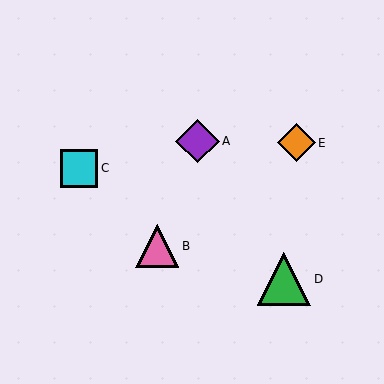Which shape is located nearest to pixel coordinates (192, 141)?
The purple diamond (labeled A) at (197, 141) is nearest to that location.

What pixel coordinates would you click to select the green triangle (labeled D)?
Click at (284, 279) to select the green triangle D.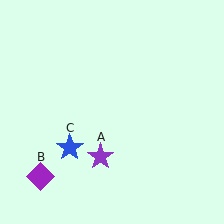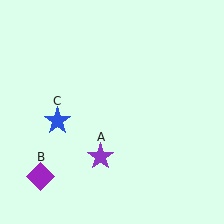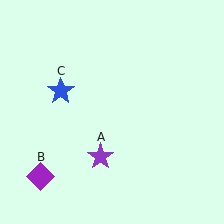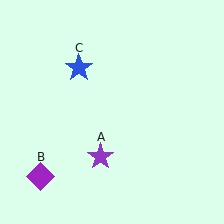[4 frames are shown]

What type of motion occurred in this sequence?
The blue star (object C) rotated clockwise around the center of the scene.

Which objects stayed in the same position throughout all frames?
Purple star (object A) and purple diamond (object B) remained stationary.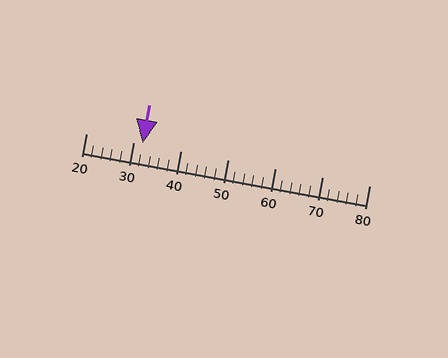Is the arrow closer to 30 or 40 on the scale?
The arrow is closer to 30.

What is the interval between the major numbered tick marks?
The major tick marks are spaced 10 units apart.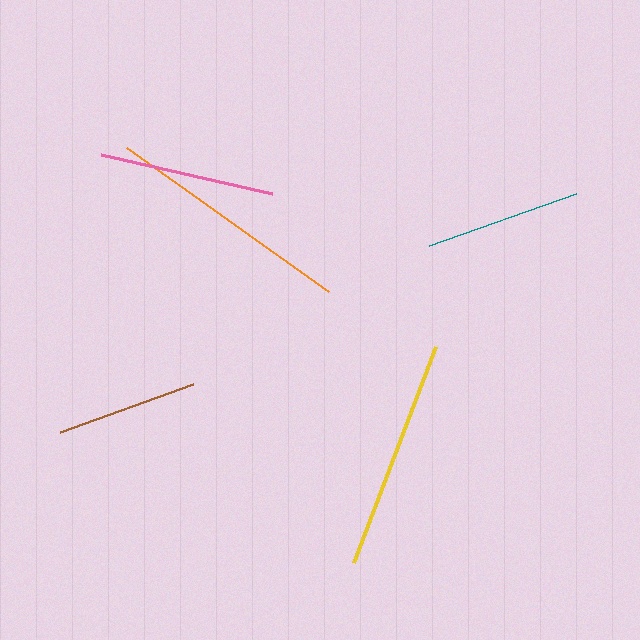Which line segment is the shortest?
The brown line is the shortest at approximately 140 pixels.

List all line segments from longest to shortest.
From longest to shortest: orange, yellow, pink, teal, brown.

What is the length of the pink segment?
The pink segment is approximately 175 pixels long.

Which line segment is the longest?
The orange line is the longest at approximately 248 pixels.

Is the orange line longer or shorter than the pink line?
The orange line is longer than the pink line.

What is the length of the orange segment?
The orange segment is approximately 248 pixels long.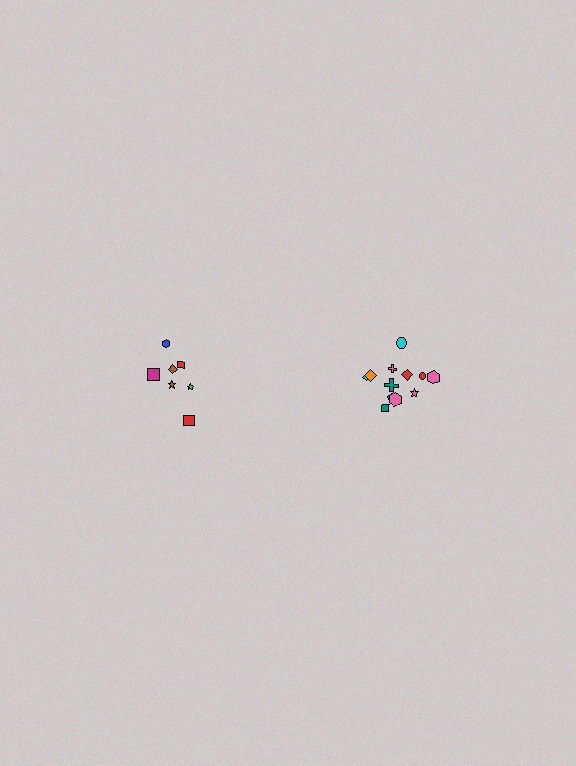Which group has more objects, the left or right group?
The right group.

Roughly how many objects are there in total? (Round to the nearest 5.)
Roughly 20 objects in total.